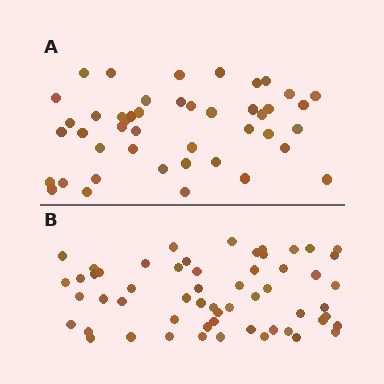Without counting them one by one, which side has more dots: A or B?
Region B (the bottom region) has more dots.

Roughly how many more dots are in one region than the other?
Region B has roughly 12 or so more dots than region A.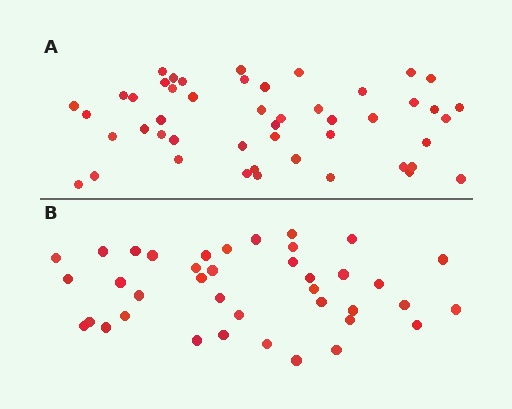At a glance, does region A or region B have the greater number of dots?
Region A (the top region) has more dots.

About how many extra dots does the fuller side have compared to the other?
Region A has roughly 8 or so more dots than region B.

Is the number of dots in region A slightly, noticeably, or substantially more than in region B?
Region A has only slightly more — the two regions are fairly close. The ratio is roughly 1.2 to 1.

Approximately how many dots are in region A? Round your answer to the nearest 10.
About 50 dots. (The exact count is 48, which rounds to 50.)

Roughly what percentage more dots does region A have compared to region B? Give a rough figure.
About 25% more.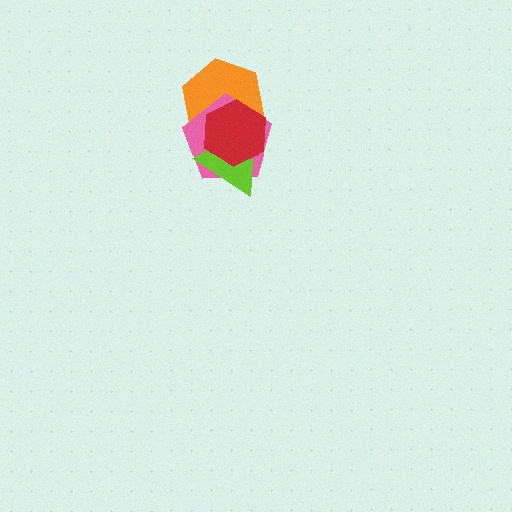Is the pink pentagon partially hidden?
Yes, it is partially covered by another shape.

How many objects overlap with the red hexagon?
3 objects overlap with the red hexagon.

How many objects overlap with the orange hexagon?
3 objects overlap with the orange hexagon.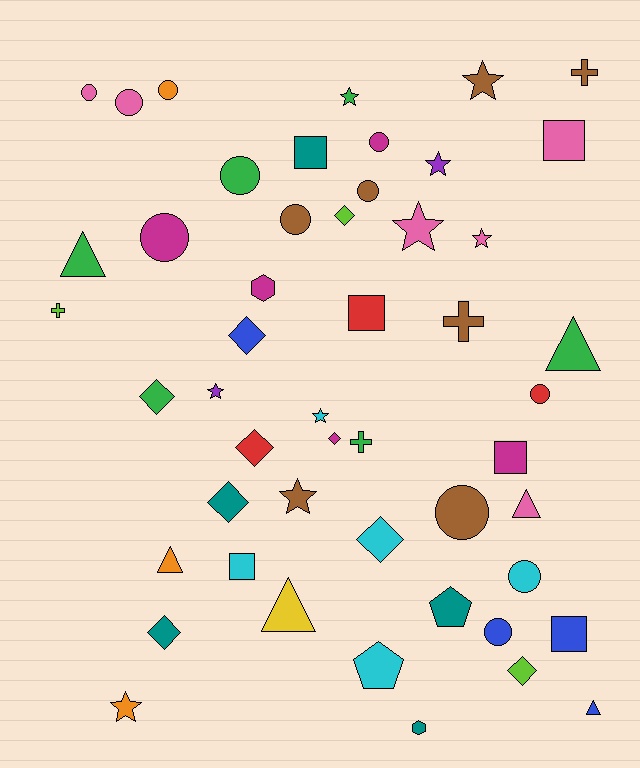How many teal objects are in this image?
There are 5 teal objects.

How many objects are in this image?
There are 50 objects.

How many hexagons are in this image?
There are 2 hexagons.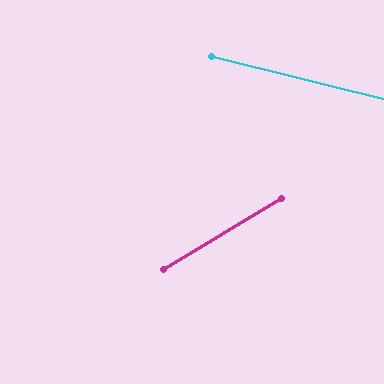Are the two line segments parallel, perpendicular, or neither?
Neither parallel nor perpendicular — they differ by about 45°.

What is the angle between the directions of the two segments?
Approximately 45 degrees.